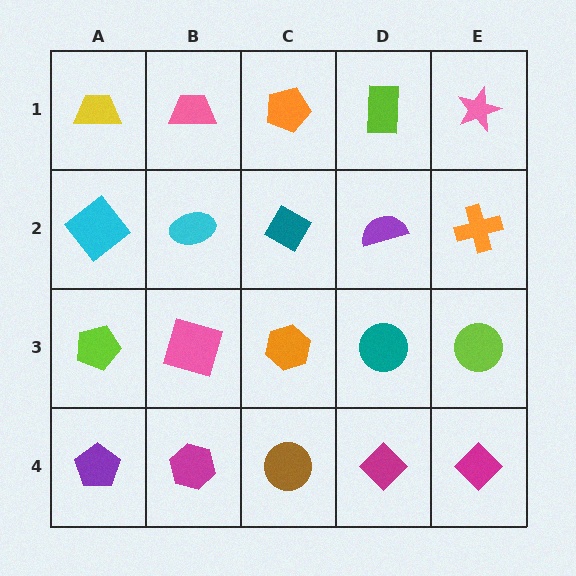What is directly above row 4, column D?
A teal circle.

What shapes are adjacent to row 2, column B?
A pink trapezoid (row 1, column B), a pink square (row 3, column B), a cyan diamond (row 2, column A), a teal diamond (row 2, column C).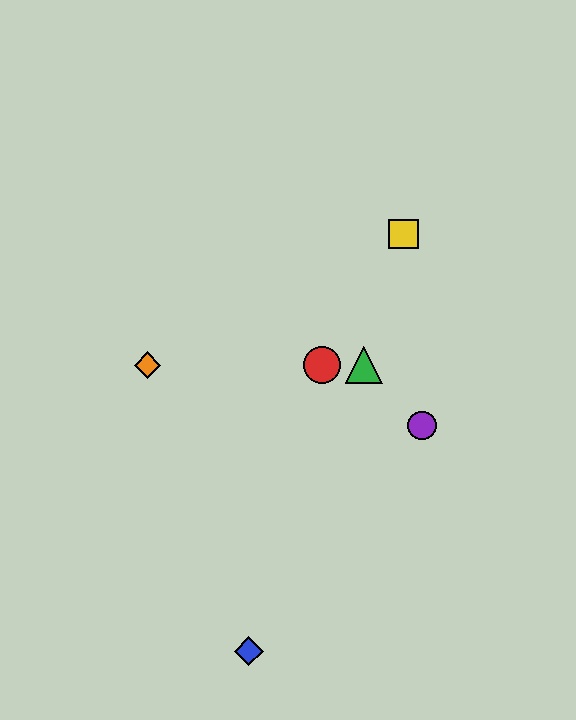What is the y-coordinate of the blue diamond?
The blue diamond is at y≈651.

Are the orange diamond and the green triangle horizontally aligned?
Yes, both are at y≈365.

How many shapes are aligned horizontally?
3 shapes (the red circle, the green triangle, the orange diamond) are aligned horizontally.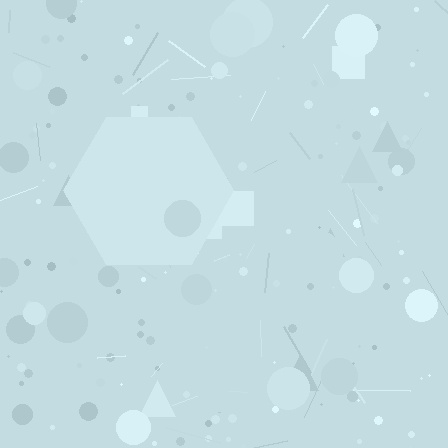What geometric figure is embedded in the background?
A hexagon is embedded in the background.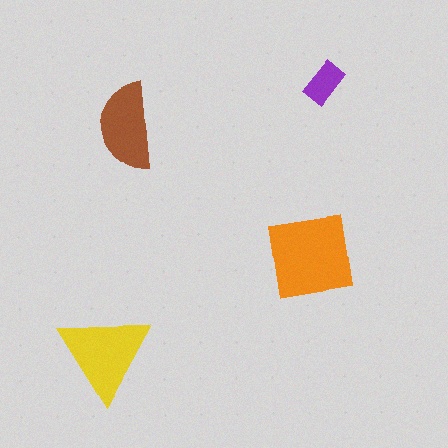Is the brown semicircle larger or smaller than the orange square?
Smaller.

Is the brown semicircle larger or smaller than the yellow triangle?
Smaller.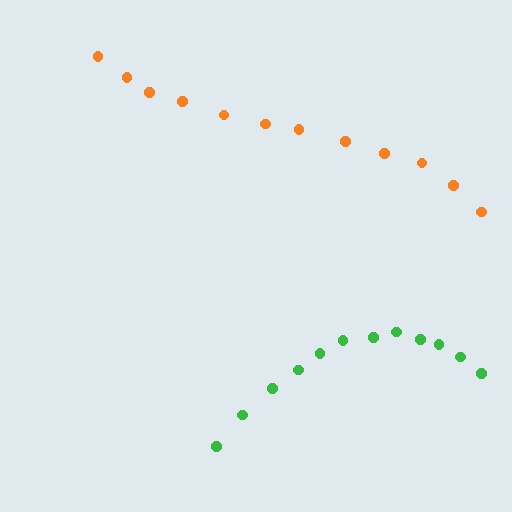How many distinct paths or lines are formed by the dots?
There are 2 distinct paths.